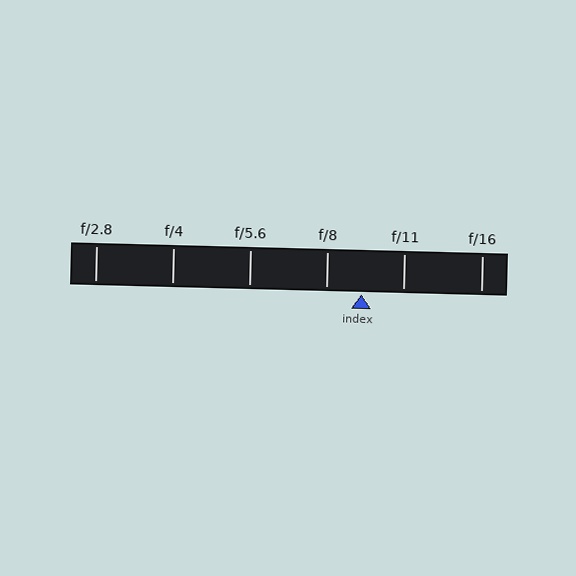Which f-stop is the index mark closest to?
The index mark is closest to f/8.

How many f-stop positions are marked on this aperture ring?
There are 6 f-stop positions marked.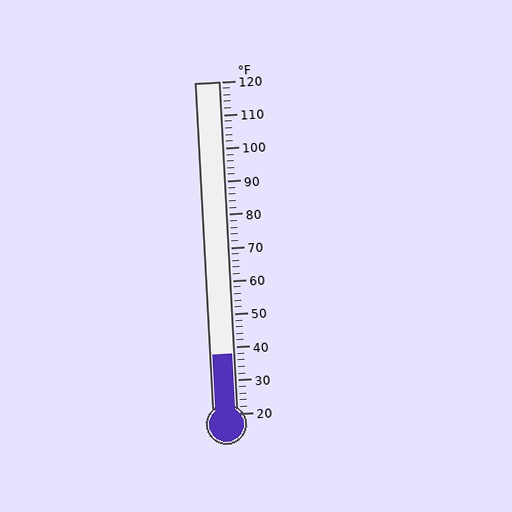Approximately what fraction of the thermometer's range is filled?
The thermometer is filled to approximately 20% of its range.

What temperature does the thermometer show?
The thermometer shows approximately 38°F.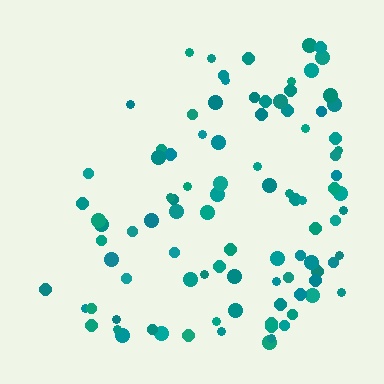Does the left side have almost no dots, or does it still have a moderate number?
Still a moderate number, just noticeably fewer than the right.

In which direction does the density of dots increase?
From left to right, with the right side densest.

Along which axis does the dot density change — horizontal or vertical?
Horizontal.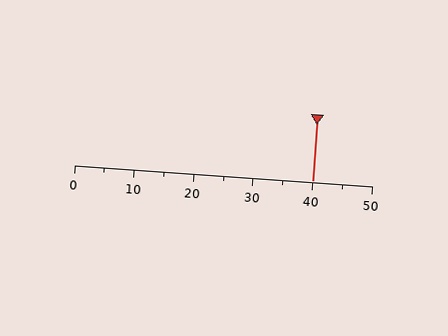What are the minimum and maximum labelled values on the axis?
The axis runs from 0 to 50.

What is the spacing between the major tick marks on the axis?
The major ticks are spaced 10 apart.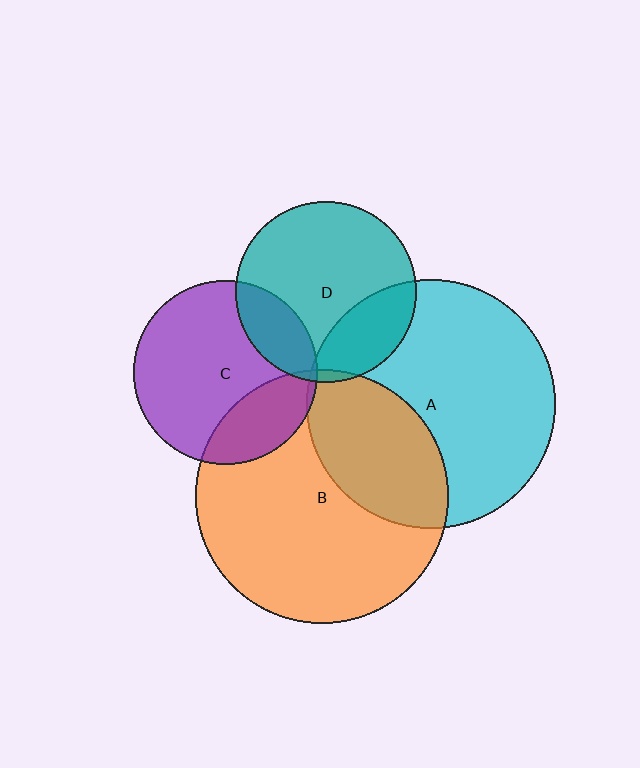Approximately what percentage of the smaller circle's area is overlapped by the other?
Approximately 25%.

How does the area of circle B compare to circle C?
Approximately 1.9 times.